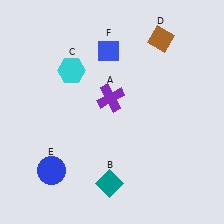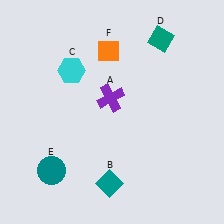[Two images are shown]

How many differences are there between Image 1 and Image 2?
There are 3 differences between the two images.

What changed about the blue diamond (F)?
In Image 1, F is blue. In Image 2, it changed to orange.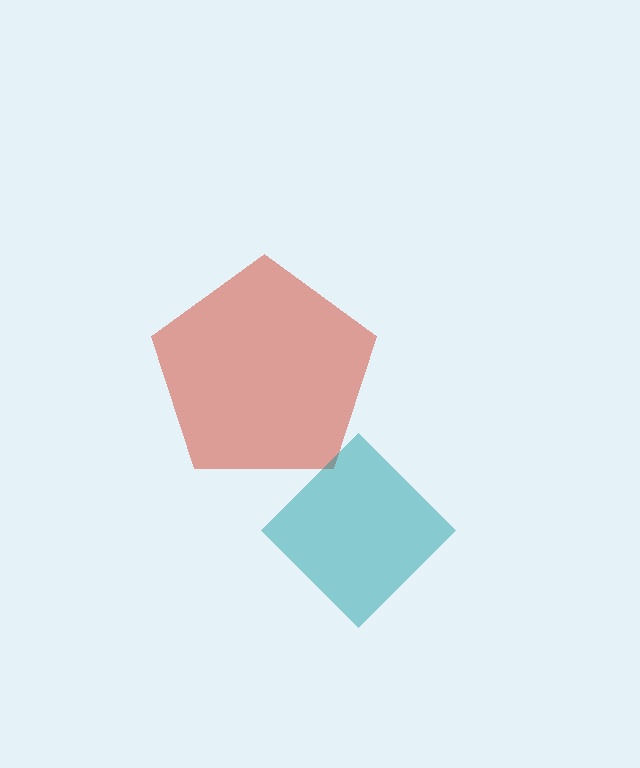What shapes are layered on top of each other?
The layered shapes are: a red pentagon, a teal diamond.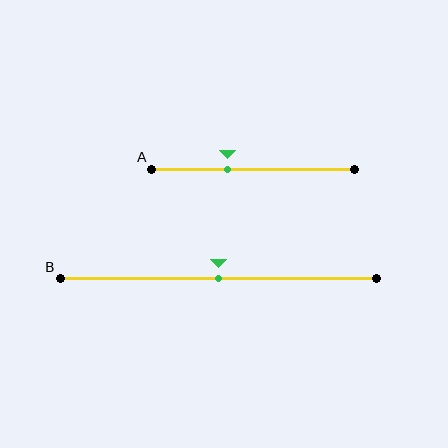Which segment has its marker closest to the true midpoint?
Segment B has its marker closest to the true midpoint.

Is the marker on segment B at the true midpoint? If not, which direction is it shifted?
Yes, the marker on segment B is at the true midpoint.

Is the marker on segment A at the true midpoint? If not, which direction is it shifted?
No, the marker on segment A is shifted to the left by about 13% of the segment length.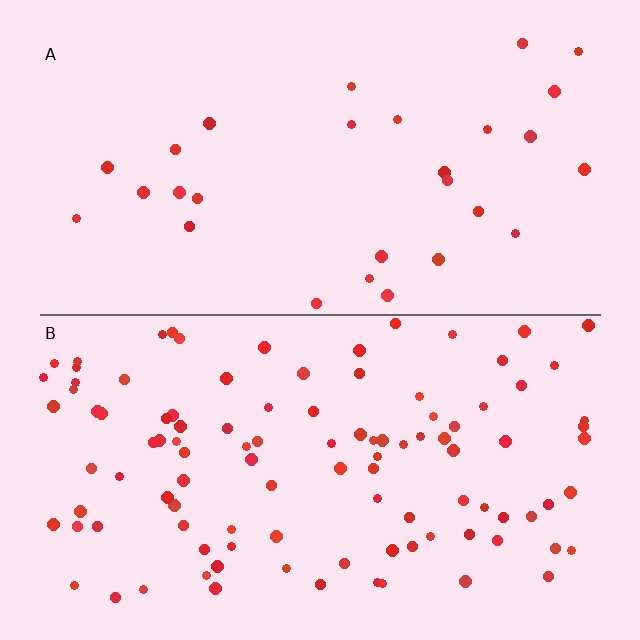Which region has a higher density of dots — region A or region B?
B (the bottom).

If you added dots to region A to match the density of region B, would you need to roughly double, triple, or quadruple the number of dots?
Approximately quadruple.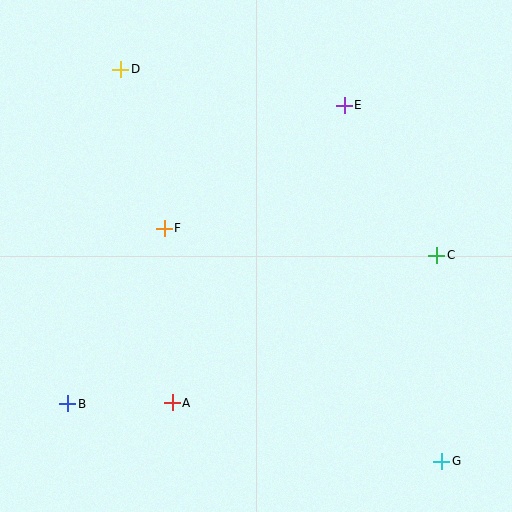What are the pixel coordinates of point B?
Point B is at (68, 404).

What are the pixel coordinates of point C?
Point C is at (437, 255).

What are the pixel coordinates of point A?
Point A is at (172, 403).